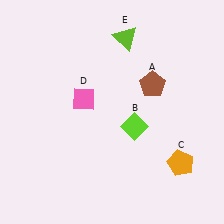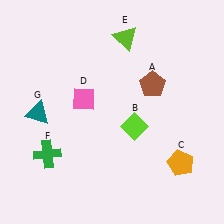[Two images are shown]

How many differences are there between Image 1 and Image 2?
There are 2 differences between the two images.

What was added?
A green cross (F), a teal triangle (G) were added in Image 2.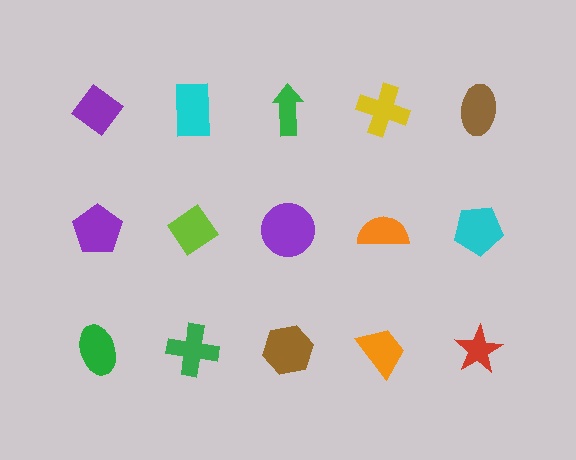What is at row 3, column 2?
A green cross.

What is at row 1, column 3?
A green arrow.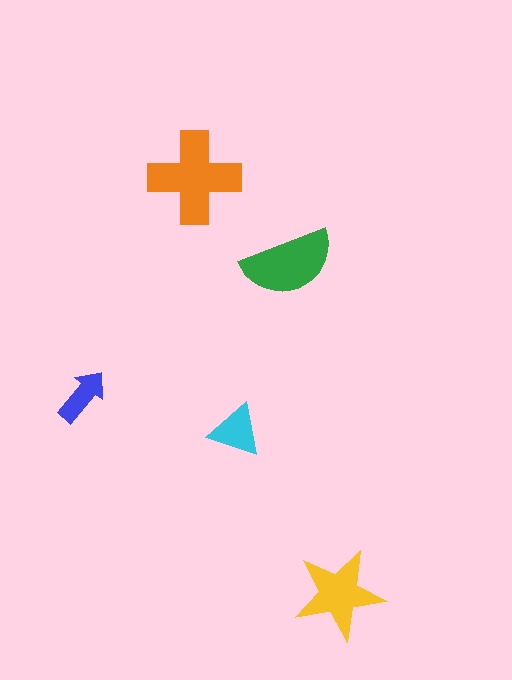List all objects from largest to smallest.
The orange cross, the green semicircle, the yellow star, the cyan triangle, the blue arrow.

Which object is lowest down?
The yellow star is bottommost.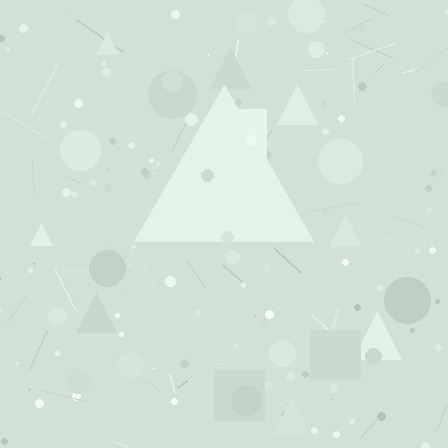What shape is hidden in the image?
A triangle is hidden in the image.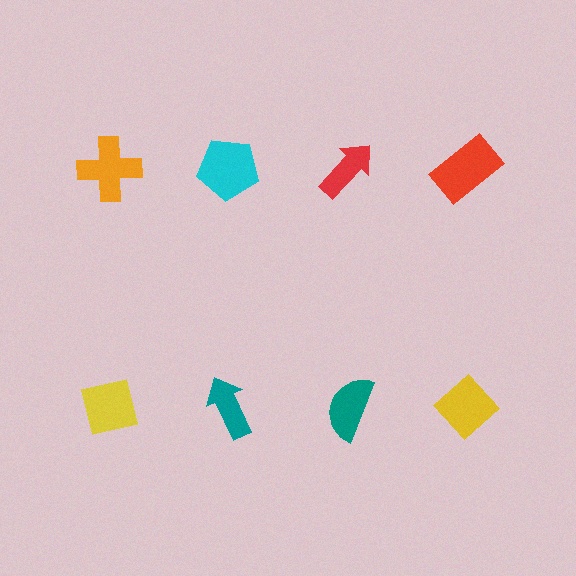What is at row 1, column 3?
A red arrow.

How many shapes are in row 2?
4 shapes.